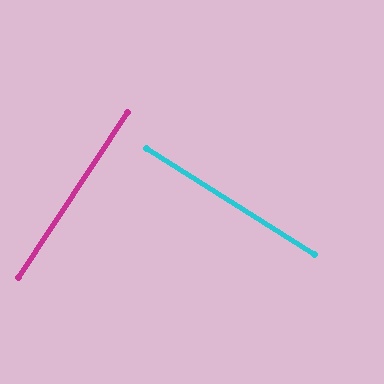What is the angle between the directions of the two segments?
Approximately 89 degrees.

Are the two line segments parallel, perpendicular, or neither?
Perpendicular — they meet at approximately 89°.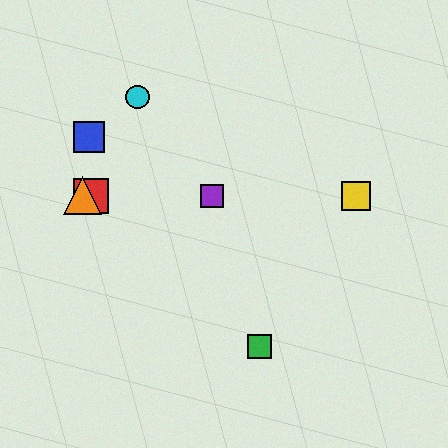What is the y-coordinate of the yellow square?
The yellow square is at y≈196.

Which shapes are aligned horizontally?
The red square, the yellow square, the purple square, the orange triangle are aligned horizontally.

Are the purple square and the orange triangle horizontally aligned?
Yes, both are at y≈196.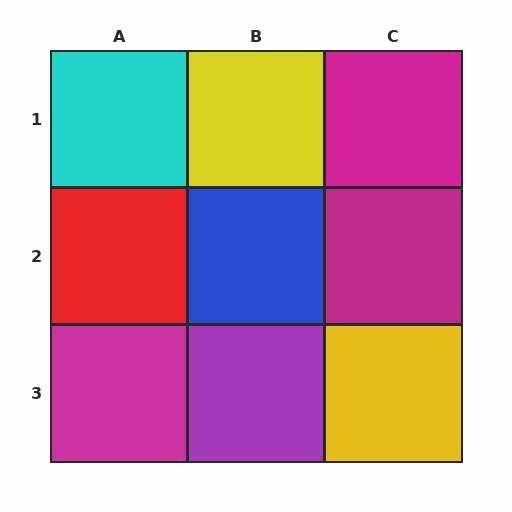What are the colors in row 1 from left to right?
Cyan, yellow, magenta.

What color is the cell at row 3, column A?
Magenta.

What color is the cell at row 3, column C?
Yellow.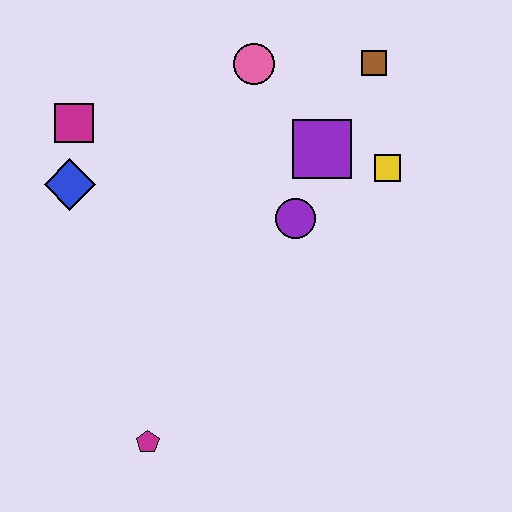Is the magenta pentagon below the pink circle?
Yes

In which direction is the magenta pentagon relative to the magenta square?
The magenta pentagon is below the magenta square.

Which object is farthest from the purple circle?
The magenta pentagon is farthest from the purple circle.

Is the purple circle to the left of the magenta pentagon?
No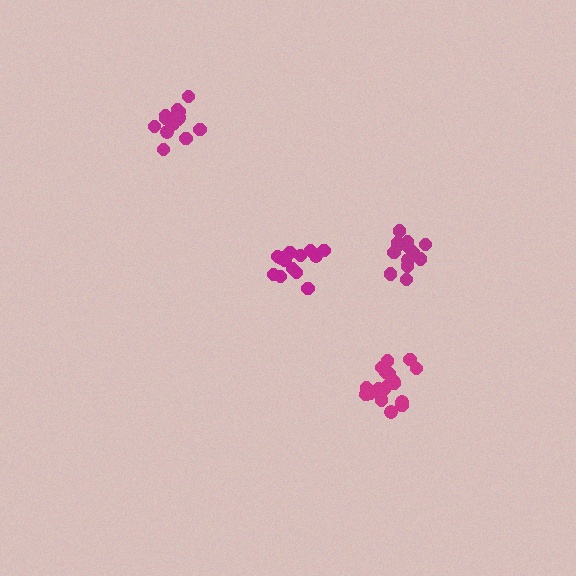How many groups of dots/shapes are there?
There are 4 groups.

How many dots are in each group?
Group 1: 13 dots, Group 2: 13 dots, Group 3: 18 dots, Group 4: 15 dots (59 total).